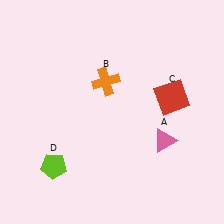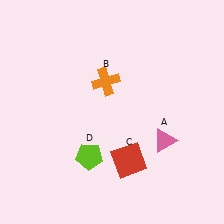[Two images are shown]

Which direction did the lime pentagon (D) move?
The lime pentagon (D) moved right.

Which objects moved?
The objects that moved are: the red square (C), the lime pentagon (D).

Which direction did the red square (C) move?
The red square (C) moved down.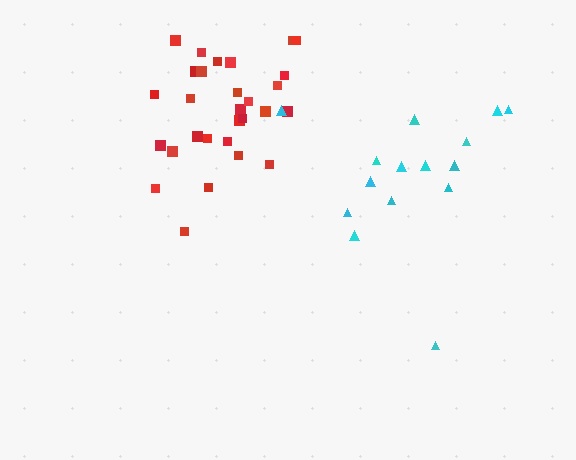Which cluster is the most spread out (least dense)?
Cyan.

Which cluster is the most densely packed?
Red.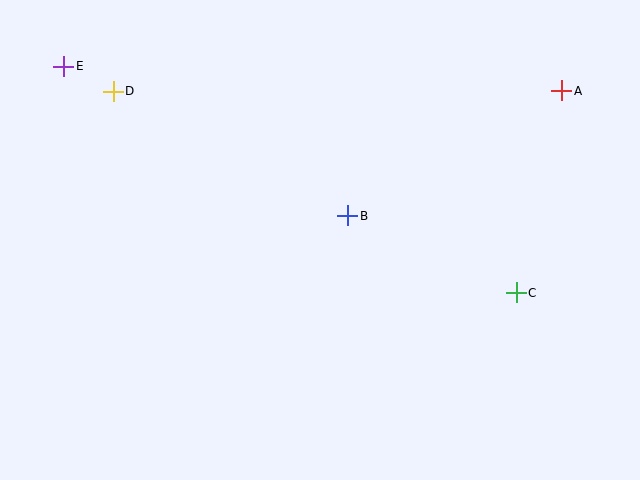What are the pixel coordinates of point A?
Point A is at (562, 91).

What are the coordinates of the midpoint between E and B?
The midpoint between E and B is at (206, 141).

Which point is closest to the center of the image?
Point B at (348, 216) is closest to the center.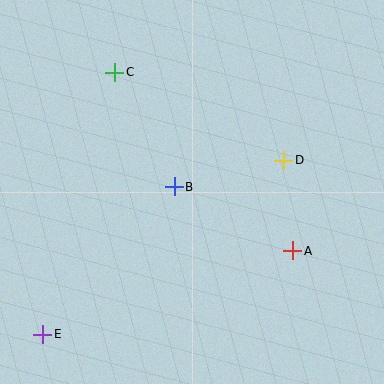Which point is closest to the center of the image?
Point B at (174, 187) is closest to the center.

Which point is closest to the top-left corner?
Point C is closest to the top-left corner.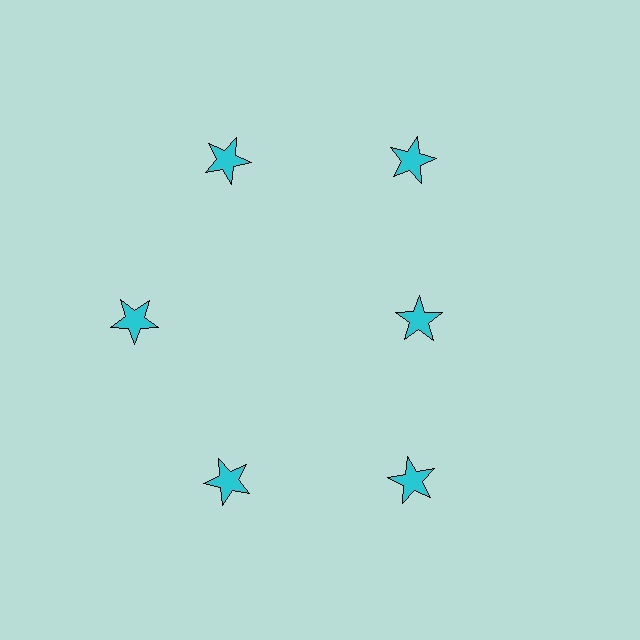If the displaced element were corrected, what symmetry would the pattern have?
It would have 6-fold rotational symmetry — the pattern would map onto itself every 60 degrees.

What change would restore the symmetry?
The symmetry would be restored by moving it outward, back onto the ring so that all 6 stars sit at equal angles and equal distance from the center.